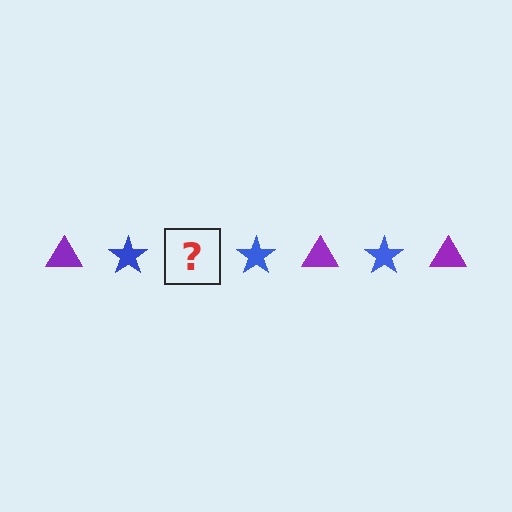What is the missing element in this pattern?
The missing element is a purple triangle.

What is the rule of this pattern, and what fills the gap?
The rule is that the pattern alternates between purple triangle and blue star. The gap should be filled with a purple triangle.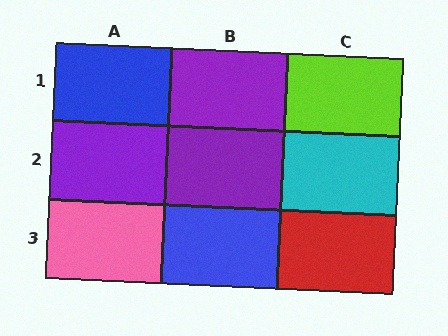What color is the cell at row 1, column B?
Purple.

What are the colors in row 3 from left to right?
Pink, blue, red.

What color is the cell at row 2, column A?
Purple.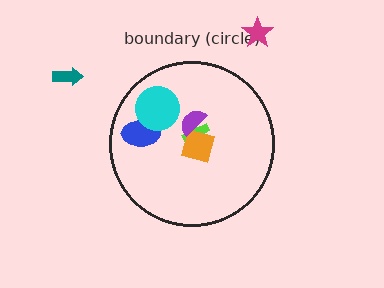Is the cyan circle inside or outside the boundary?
Inside.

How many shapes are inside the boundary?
5 inside, 2 outside.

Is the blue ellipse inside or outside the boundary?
Inside.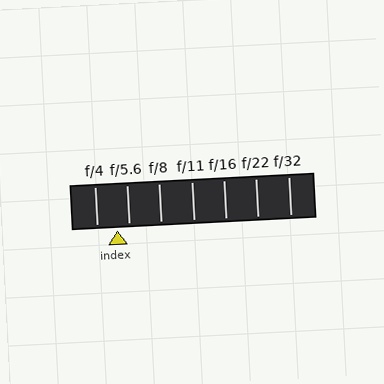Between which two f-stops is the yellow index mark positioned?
The index mark is between f/4 and f/5.6.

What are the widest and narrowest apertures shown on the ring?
The widest aperture shown is f/4 and the narrowest is f/32.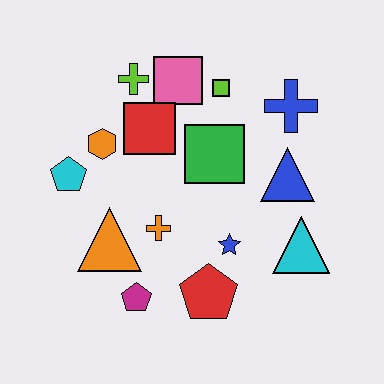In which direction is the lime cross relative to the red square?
The lime cross is above the red square.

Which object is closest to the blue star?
The red pentagon is closest to the blue star.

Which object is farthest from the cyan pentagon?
The cyan triangle is farthest from the cyan pentagon.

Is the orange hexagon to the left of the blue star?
Yes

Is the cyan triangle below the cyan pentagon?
Yes